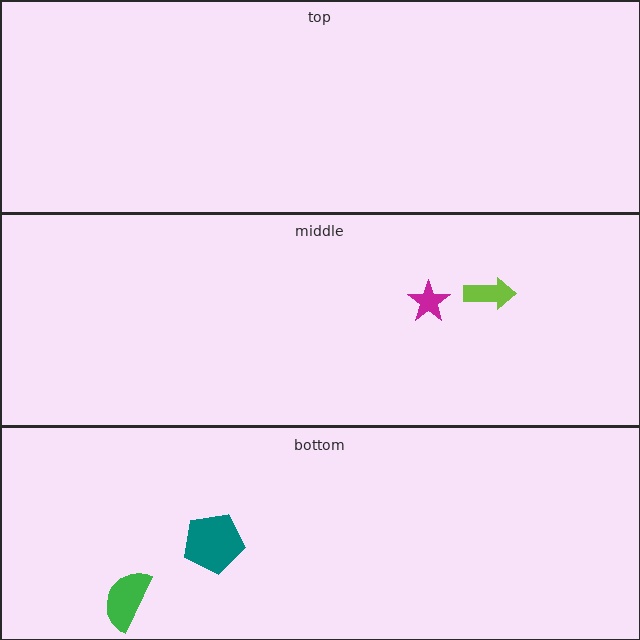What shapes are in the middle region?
The magenta star, the lime arrow.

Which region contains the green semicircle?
The bottom region.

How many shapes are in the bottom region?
2.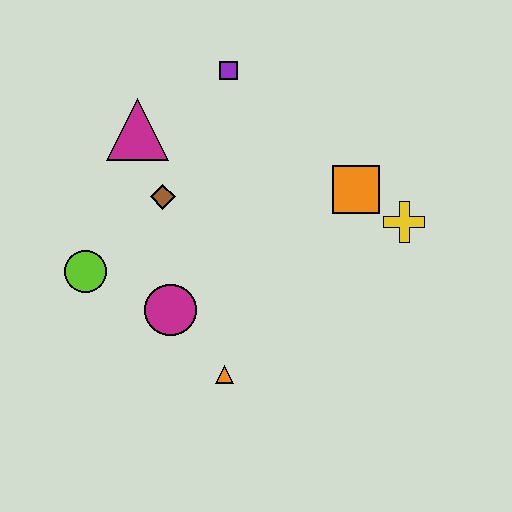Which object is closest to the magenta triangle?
The brown diamond is closest to the magenta triangle.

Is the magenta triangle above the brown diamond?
Yes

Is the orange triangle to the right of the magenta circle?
Yes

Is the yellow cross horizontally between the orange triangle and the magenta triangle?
No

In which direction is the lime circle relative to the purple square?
The lime circle is below the purple square.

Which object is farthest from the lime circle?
The yellow cross is farthest from the lime circle.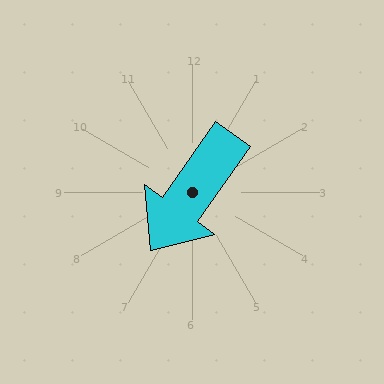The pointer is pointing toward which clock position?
Roughly 7 o'clock.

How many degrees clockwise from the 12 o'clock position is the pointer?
Approximately 215 degrees.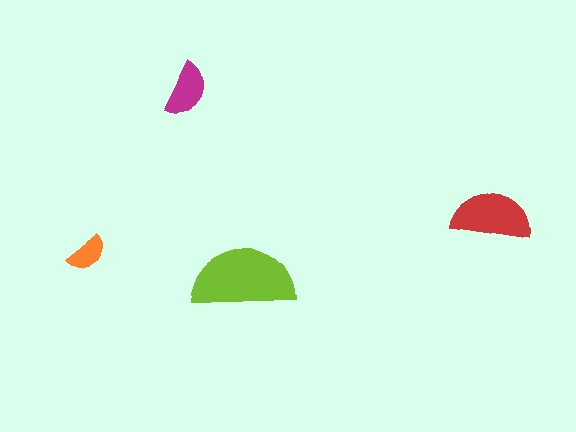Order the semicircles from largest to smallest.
the lime one, the red one, the magenta one, the orange one.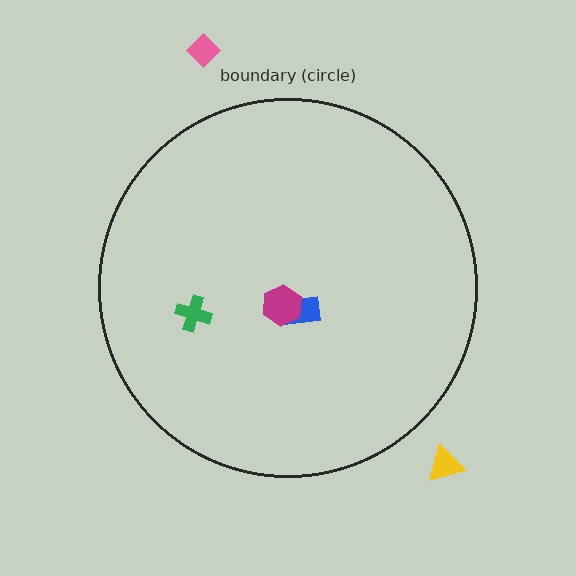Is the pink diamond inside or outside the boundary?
Outside.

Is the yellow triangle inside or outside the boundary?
Outside.